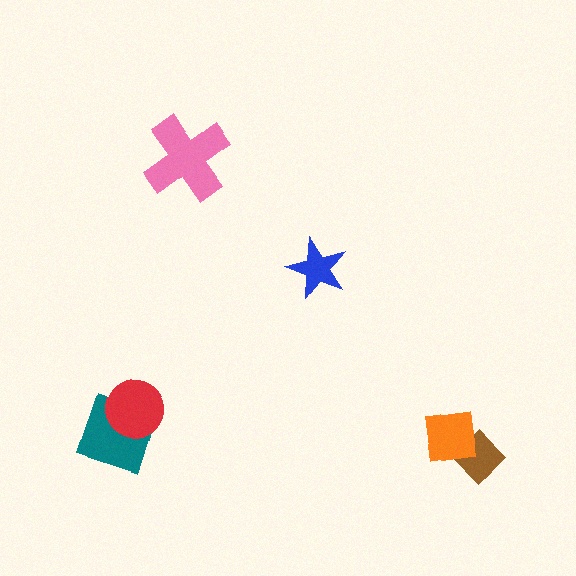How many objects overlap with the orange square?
1 object overlaps with the orange square.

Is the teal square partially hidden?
Yes, it is partially covered by another shape.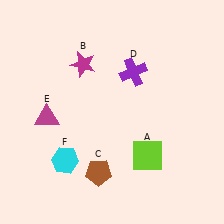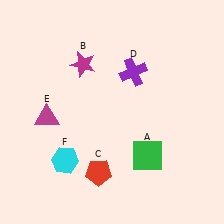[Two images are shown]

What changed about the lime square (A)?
In Image 1, A is lime. In Image 2, it changed to green.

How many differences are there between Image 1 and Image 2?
There are 2 differences between the two images.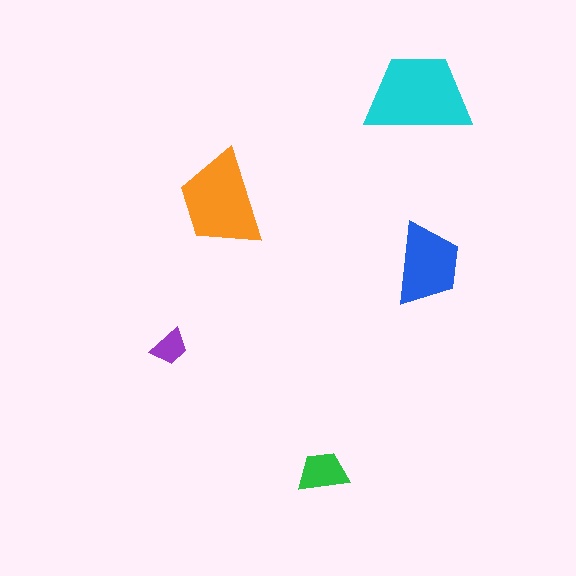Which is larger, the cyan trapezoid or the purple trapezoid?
The cyan one.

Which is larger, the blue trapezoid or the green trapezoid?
The blue one.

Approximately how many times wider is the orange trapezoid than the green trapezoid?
About 2 times wider.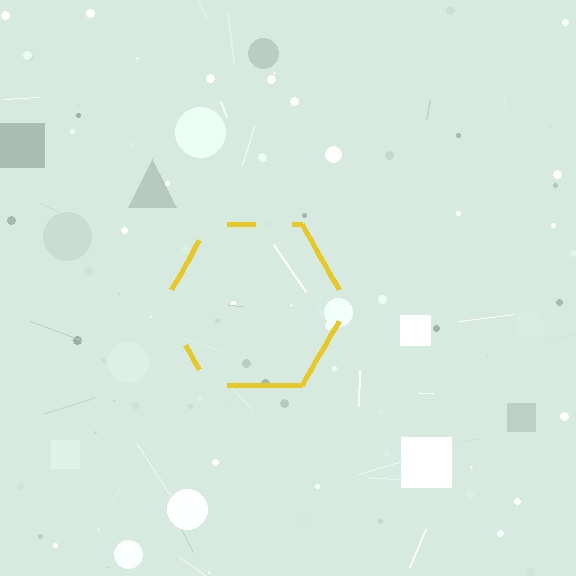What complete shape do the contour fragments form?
The contour fragments form a hexagon.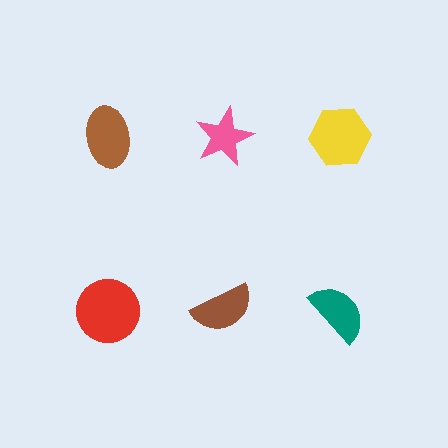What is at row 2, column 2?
A brown semicircle.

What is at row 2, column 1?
A red circle.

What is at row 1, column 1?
A brown ellipse.